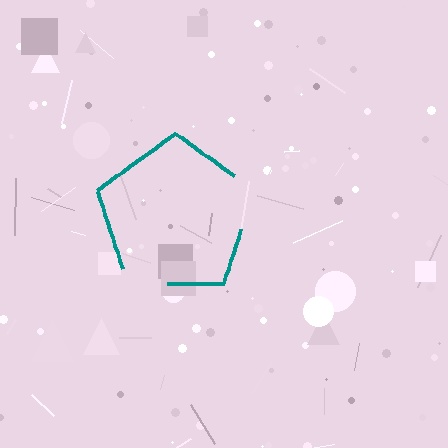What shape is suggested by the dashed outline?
The dashed outline suggests a pentagon.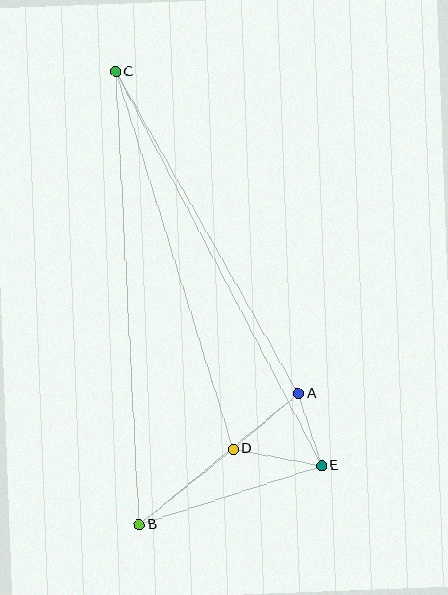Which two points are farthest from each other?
Points B and C are farthest from each other.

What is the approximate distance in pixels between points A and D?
The distance between A and D is approximately 86 pixels.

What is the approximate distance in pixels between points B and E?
The distance between B and E is approximately 192 pixels.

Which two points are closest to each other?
Points A and E are closest to each other.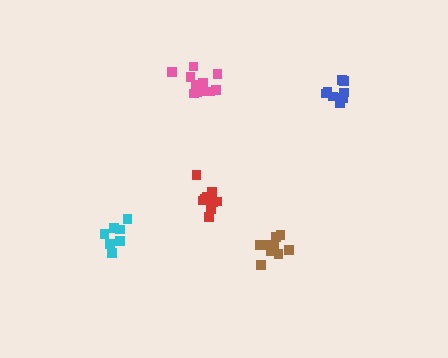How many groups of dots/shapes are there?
There are 5 groups.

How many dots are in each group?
Group 1: 10 dots, Group 2: 8 dots, Group 3: 12 dots, Group 4: 12 dots, Group 5: 8 dots (50 total).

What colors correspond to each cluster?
The clusters are colored: brown, cyan, red, pink, blue.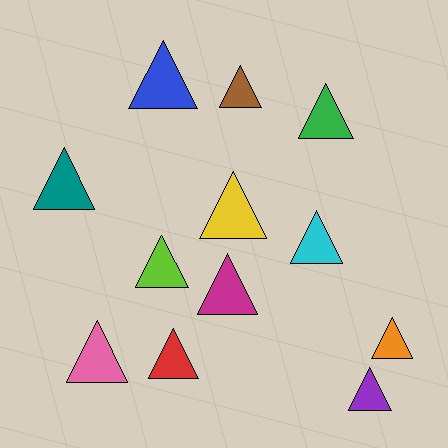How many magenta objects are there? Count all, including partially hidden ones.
There is 1 magenta object.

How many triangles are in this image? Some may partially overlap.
There are 12 triangles.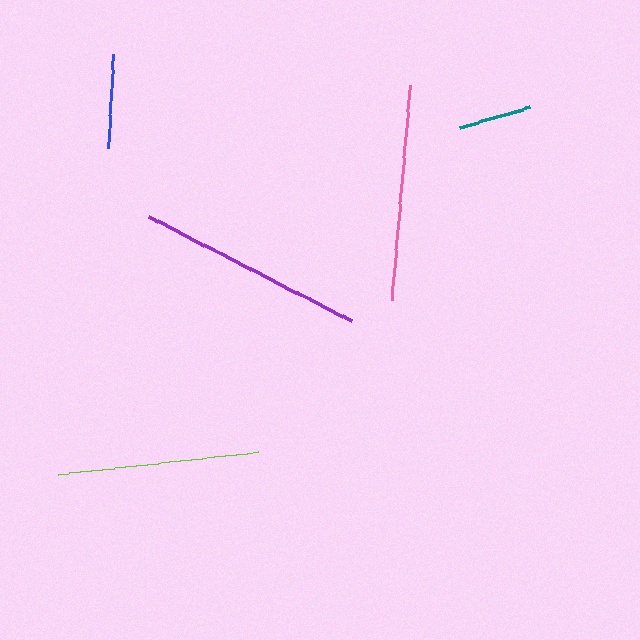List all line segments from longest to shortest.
From longest to shortest: purple, pink, lime, blue, teal.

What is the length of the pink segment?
The pink segment is approximately 216 pixels long.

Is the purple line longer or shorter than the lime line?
The purple line is longer than the lime line.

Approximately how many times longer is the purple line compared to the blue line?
The purple line is approximately 2.5 times the length of the blue line.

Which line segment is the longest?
The purple line is the longest at approximately 229 pixels.